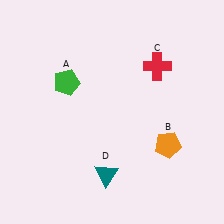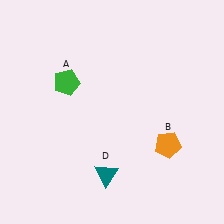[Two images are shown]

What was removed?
The red cross (C) was removed in Image 2.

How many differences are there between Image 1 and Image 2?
There is 1 difference between the two images.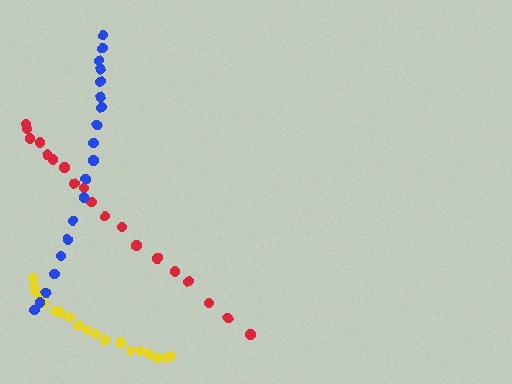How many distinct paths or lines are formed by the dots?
There are 3 distinct paths.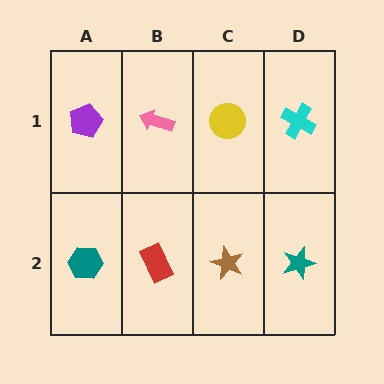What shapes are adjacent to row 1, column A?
A teal hexagon (row 2, column A), a pink arrow (row 1, column B).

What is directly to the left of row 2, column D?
A brown star.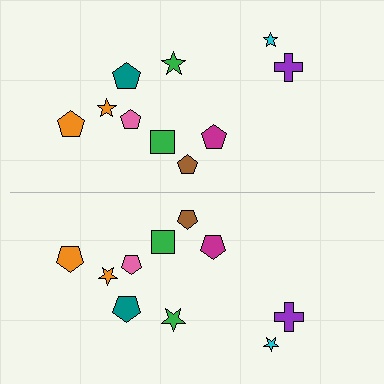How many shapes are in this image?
There are 20 shapes in this image.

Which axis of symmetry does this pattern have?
The pattern has a horizontal axis of symmetry running through the center of the image.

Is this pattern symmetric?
Yes, this pattern has bilateral (reflection) symmetry.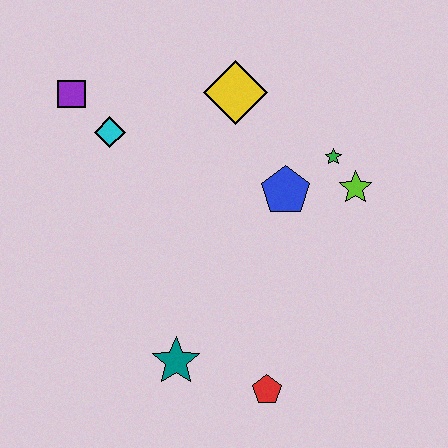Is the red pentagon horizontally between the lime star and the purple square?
Yes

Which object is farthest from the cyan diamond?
The red pentagon is farthest from the cyan diamond.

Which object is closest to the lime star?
The green star is closest to the lime star.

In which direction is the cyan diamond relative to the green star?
The cyan diamond is to the left of the green star.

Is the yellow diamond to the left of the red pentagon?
Yes